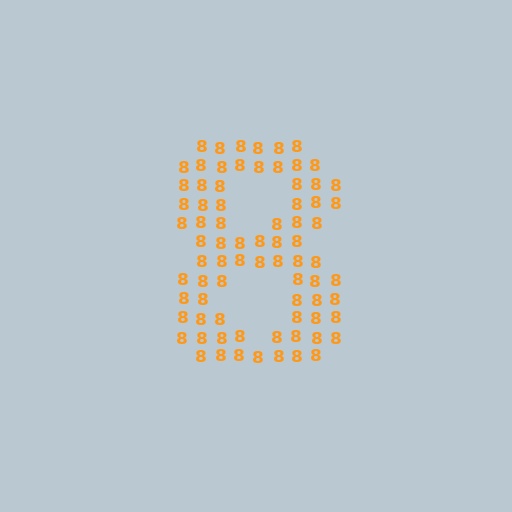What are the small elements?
The small elements are digit 8's.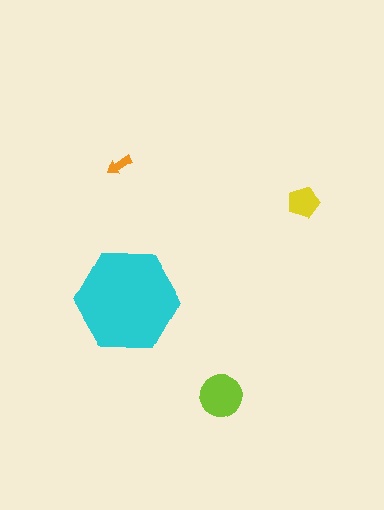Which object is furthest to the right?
The yellow pentagon is rightmost.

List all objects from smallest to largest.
The orange arrow, the yellow pentagon, the lime circle, the cyan hexagon.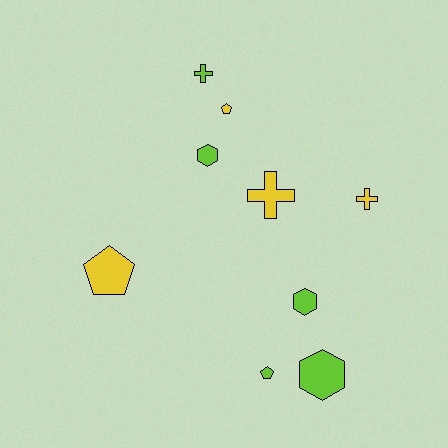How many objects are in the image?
There are 9 objects.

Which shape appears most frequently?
Hexagon, with 3 objects.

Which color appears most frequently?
Lime, with 5 objects.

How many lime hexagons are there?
There are 3 lime hexagons.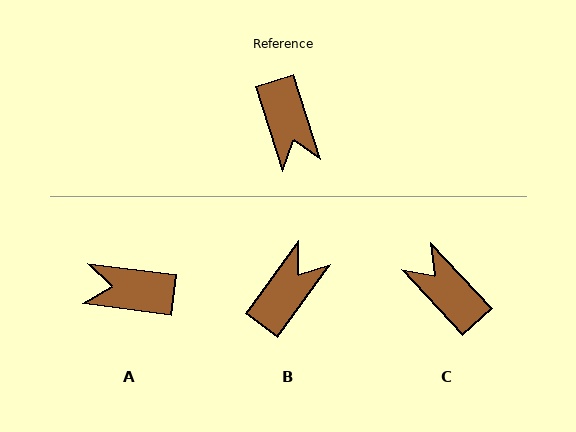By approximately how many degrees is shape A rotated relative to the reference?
Approximately 115 degrees clockwise.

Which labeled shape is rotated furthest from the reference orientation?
C, about 154 degrees away.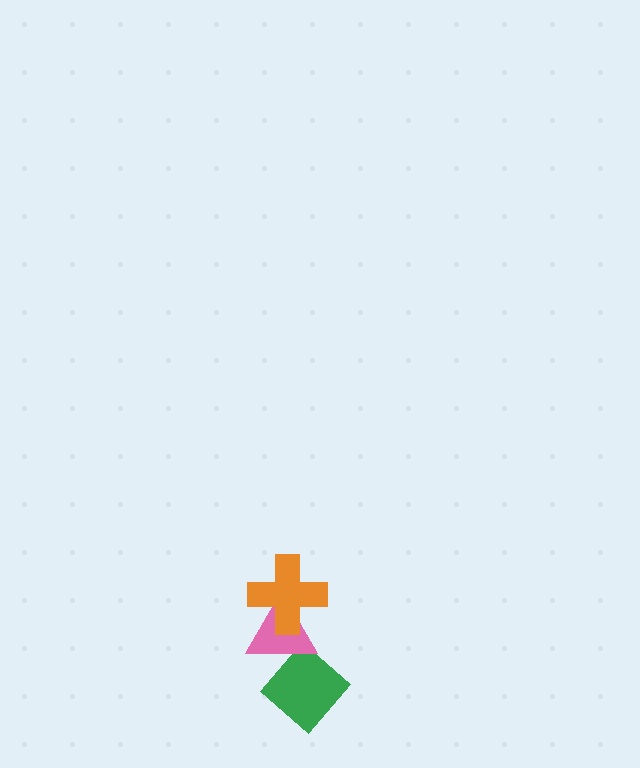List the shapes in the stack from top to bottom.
From top to bottom: the orange cross, the pink triangle, the green diamond.